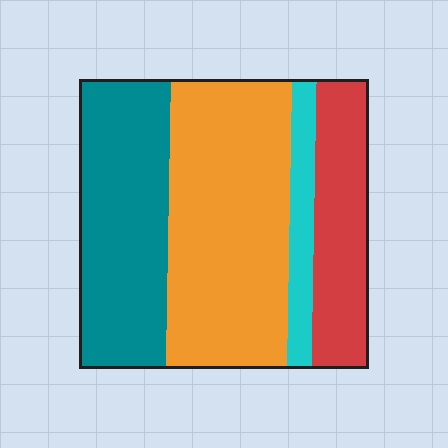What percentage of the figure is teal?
Teal takes up between a sixth and a third of the figure.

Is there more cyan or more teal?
Teal.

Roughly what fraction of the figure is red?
Red covers roughly 20% of the figure.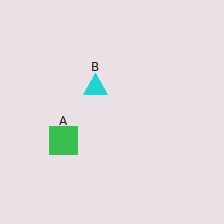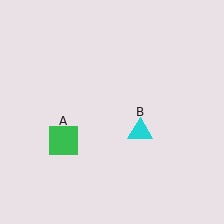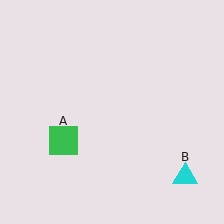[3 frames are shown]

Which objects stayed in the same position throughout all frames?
Green square (object A) remained stationary.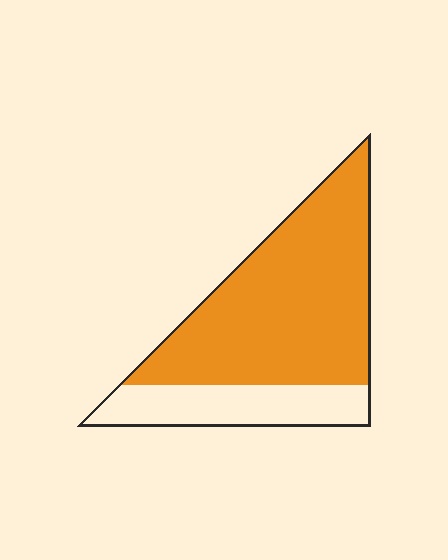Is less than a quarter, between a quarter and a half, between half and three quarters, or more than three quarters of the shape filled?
Between half and three quarters.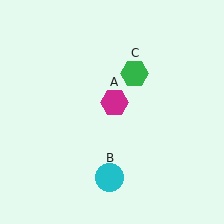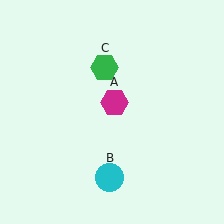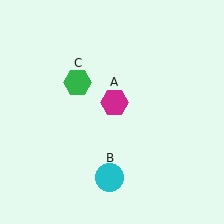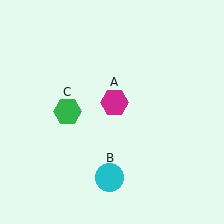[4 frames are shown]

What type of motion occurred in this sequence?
The green hexagon (object C) rotated counterclockwise around the center of the scene.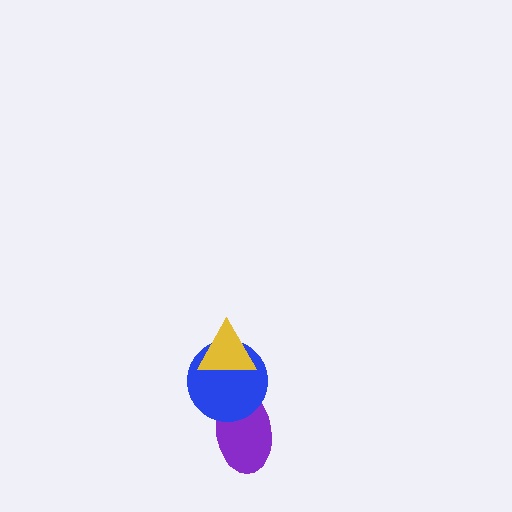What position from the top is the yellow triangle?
The yellow triangle is 1st from the top.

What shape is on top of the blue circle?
The yellow triangle is on top of the blue circle.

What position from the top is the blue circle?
The blue circle is 2nd from the top.